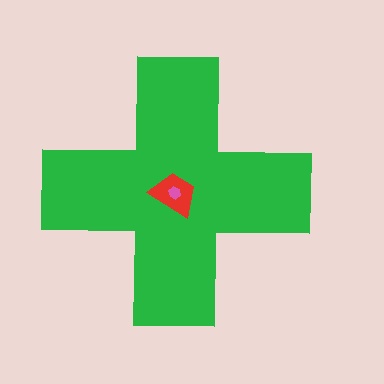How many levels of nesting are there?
3.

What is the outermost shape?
The green cross.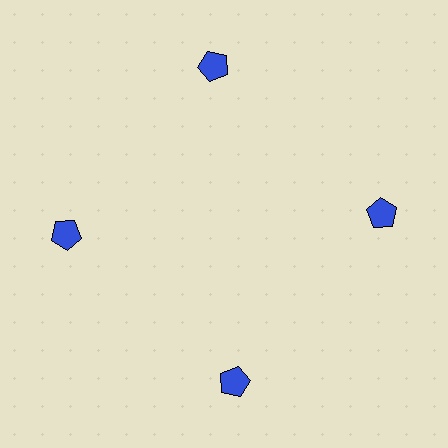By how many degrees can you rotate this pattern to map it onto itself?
The pattern maps onto itself every 90 degrees of rotation.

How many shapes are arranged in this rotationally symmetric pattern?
There are 4 shapes, arranged in 4 groups of 1.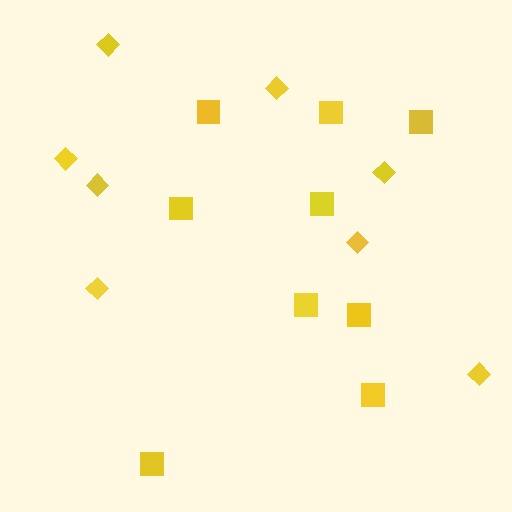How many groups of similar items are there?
There are 2 groups: one group of diamonds (8) and one group of squares (9).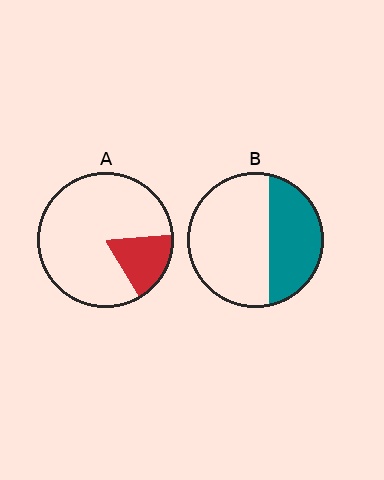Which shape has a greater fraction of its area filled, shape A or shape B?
Shape B.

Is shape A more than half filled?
No.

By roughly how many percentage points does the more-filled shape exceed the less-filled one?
By roughly 20 percentage points (B over A).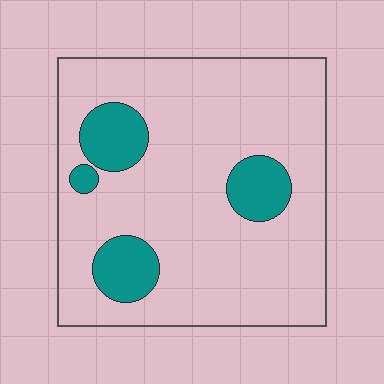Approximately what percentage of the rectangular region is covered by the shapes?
Approximately 15%.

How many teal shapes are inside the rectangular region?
4.